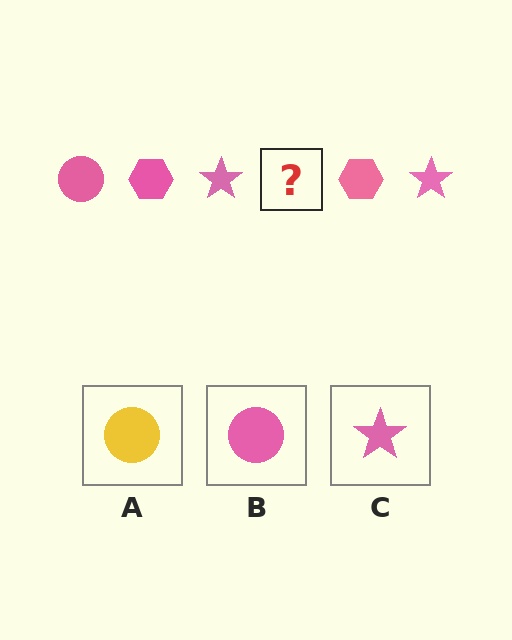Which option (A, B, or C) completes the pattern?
B.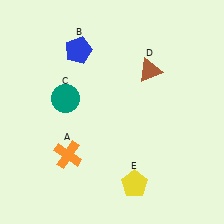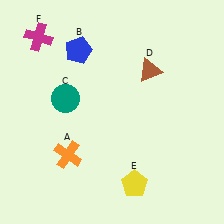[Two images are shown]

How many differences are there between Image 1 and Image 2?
There is 1 difference between the two images.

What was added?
A magenta cross (F) was added in Image 2.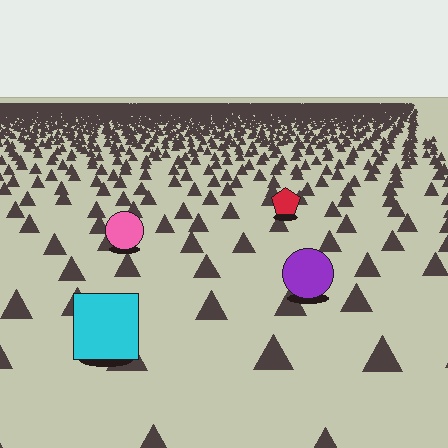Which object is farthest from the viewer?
The red pentagon is farthest from the viewer. It appears smaller and the ground texture around it is denser.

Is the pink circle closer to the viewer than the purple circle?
No. The purple circle is closer — you can tell from the texture gradient: the ground texture is coarser near it.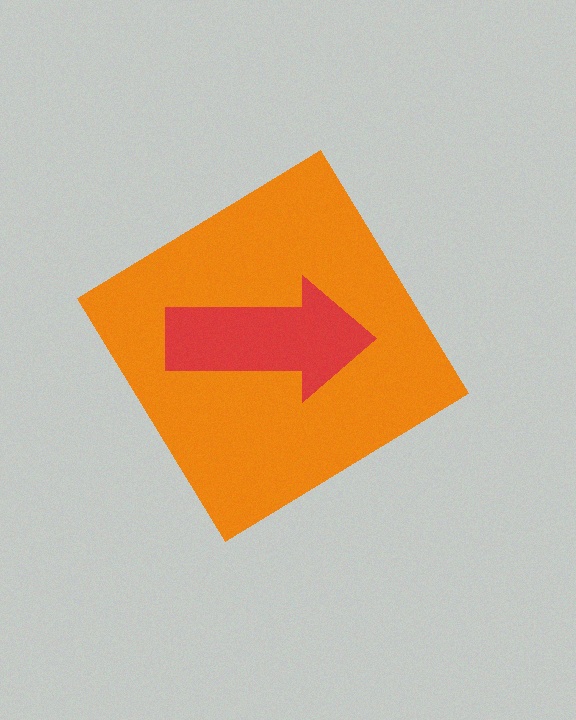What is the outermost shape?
The orange diamond.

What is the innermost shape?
The red arrow.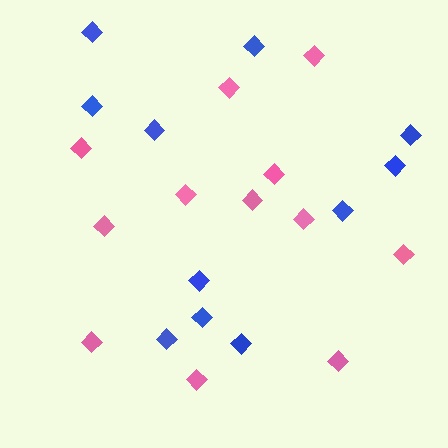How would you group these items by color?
There are 2 groups: one group of pink diamonds (12) and one group of blue diamonds (11).